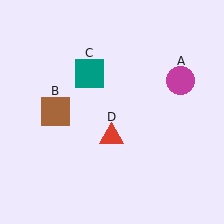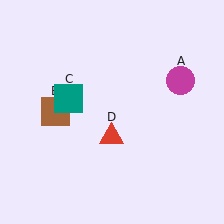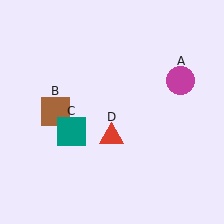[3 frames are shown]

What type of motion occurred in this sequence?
The teal square (object C) rotated counterclockwise around the center of the scene.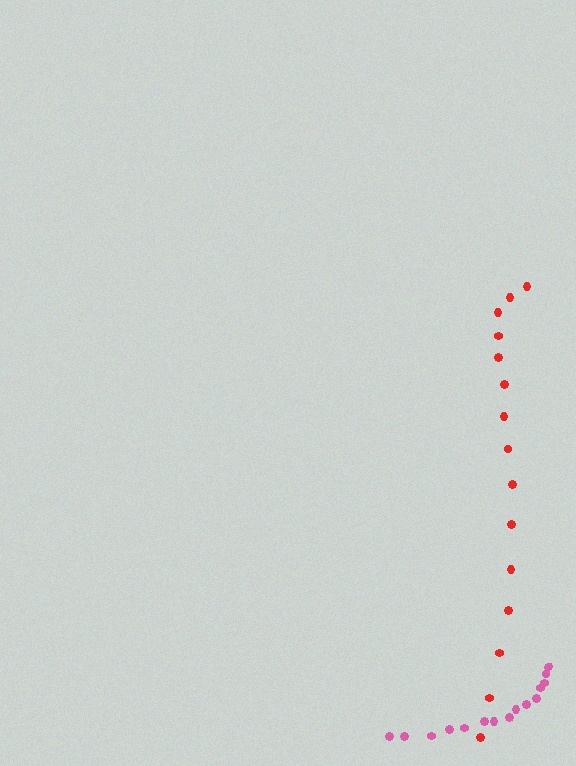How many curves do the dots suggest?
There are 2 distinct paths.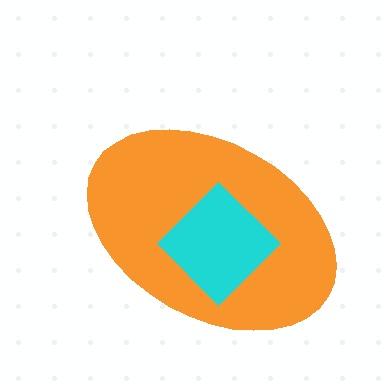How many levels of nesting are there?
2.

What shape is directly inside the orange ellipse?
The cyan diamond.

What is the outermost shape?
The orange ellipse.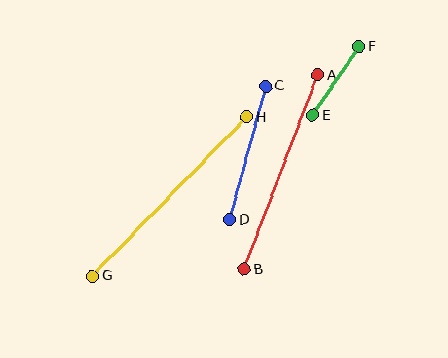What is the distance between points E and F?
The distance is approximately 82 pixels.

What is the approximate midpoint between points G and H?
The midpoint is at approximately (170, 196) pixels.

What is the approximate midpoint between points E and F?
The midpoint is at approximately (336, 81) pixels.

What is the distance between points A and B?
The distance is approximately 208 pixels.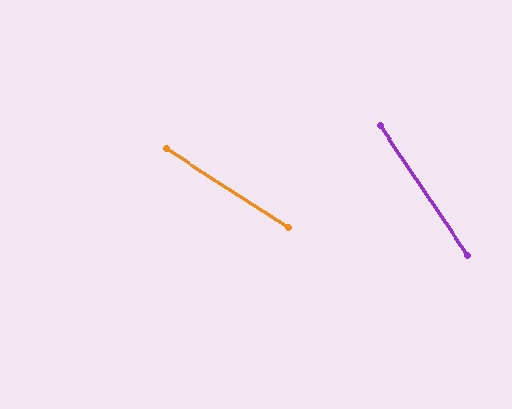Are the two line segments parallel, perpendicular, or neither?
Neither parallel nor perpendicular — they differ by about 23°.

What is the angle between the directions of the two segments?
Approximately 23 degrees.